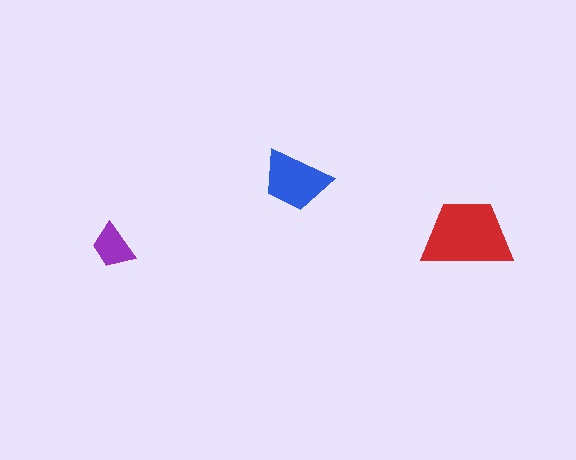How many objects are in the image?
There are 3 objects in the image.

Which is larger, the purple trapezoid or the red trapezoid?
The red one.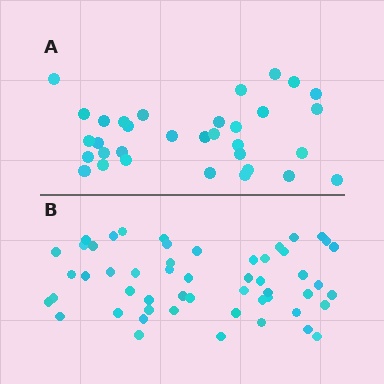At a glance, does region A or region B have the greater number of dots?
Region B (the bottom region) has more dots.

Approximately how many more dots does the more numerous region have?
Region B has approximately 20 more dots than region A.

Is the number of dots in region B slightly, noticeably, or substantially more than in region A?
Region B has substantially more. The ratio is roughly 1.6 to 1.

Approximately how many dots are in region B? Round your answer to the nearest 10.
About 50 dots. (The exact count is 53, which rounds to 50.)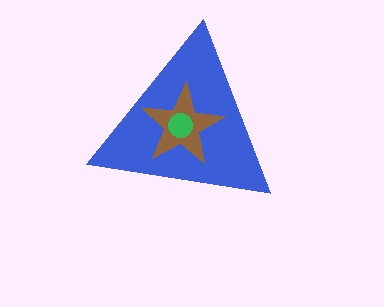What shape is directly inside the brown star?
The green circle.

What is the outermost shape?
The blue triangle.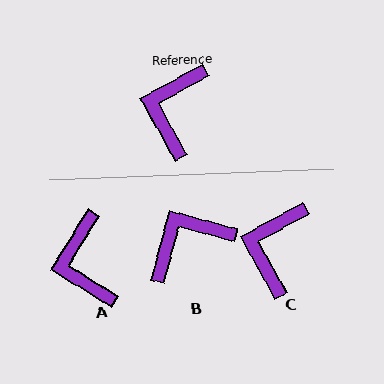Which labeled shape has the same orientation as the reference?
C.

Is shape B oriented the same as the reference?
No, it is off by about 44 degrees.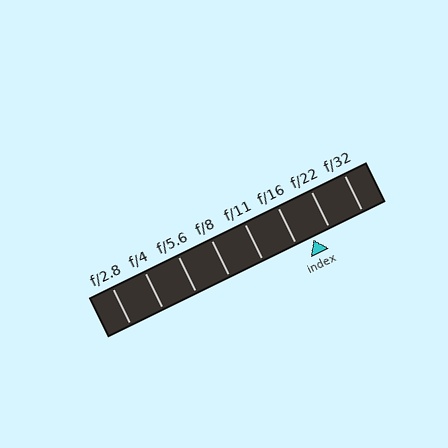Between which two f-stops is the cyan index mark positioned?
The index mark is between f/16 and f/22.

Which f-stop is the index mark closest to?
The index mark is closest to f/16.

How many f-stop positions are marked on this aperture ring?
There are 8 f-stop positions marked.